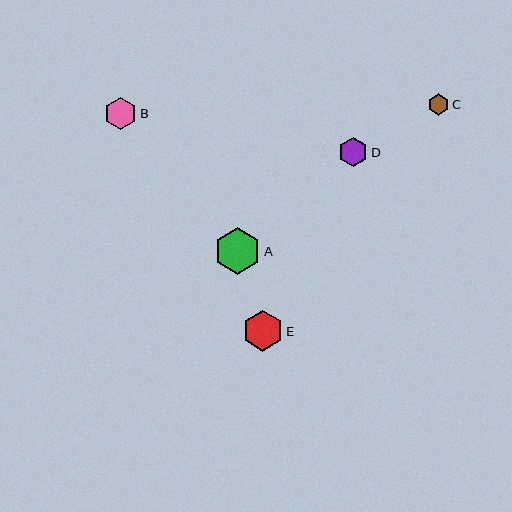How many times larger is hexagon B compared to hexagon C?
Hexagon B is approximately 1.5 times the size of hexagon C.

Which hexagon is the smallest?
Hexagon C is the smallest with a size of approximately 21 pixels.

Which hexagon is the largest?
Hexagon A is the largest with a size of approximately 47 pixels.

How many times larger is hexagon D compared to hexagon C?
Hexagon D is approximately 1.4 times the size of hexagon C.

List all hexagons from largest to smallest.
From largest to smallest: A, E, B, D, C.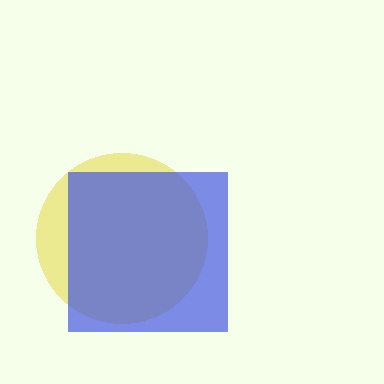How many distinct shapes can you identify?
There are 2 distinct shapes: a yellow circle, a blue square.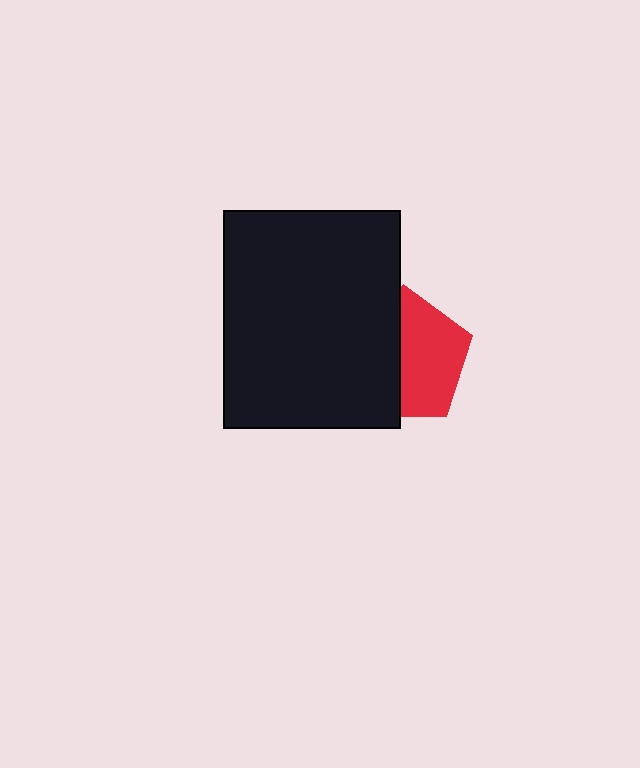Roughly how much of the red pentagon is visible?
About half of it is visible (roughly 52%).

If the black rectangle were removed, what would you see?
You would see the complete red pentagon.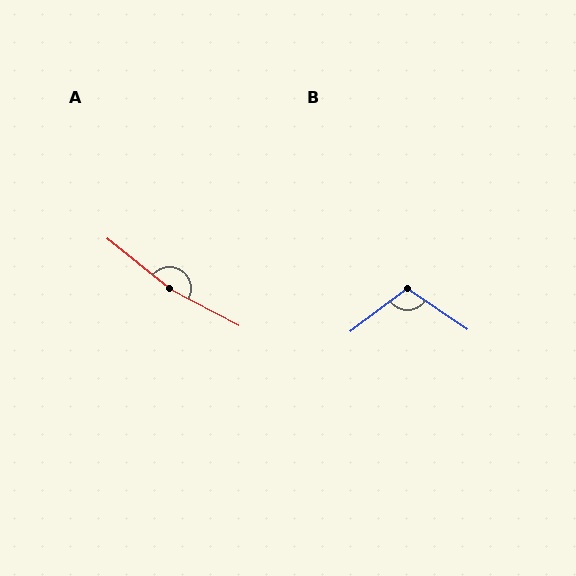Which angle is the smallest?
B, at approximately 109 degrees.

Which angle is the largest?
A, at approximately 169 degrees.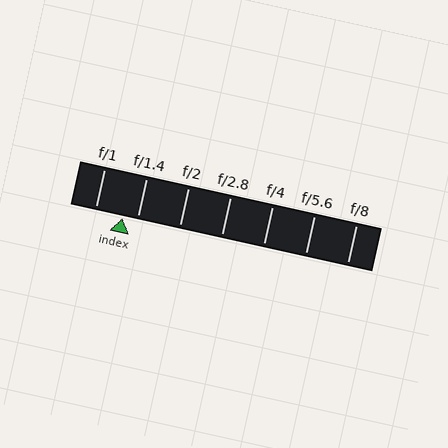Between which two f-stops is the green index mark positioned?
The index mark is between f/1 and f/1.4.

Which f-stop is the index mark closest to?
The index mark is closest to f/1.4.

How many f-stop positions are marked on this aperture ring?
There are 7 f-stop positions marked.